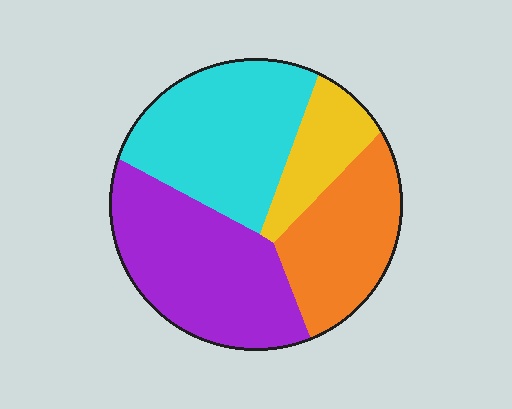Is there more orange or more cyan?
Cyan.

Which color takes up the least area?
Yellow, at roughly 10%.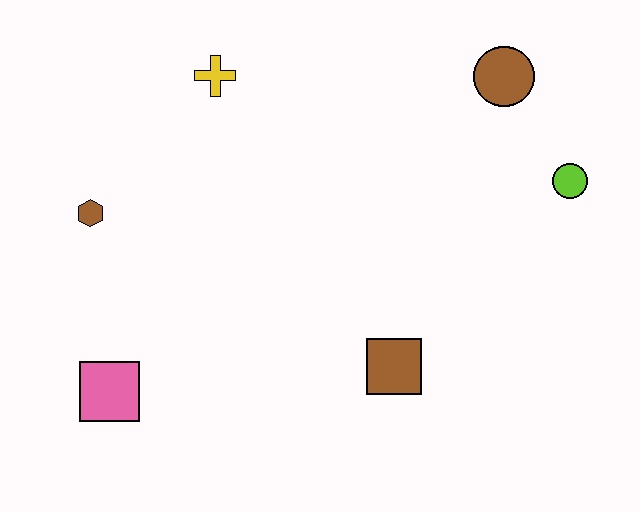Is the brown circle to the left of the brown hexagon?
No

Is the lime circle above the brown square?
Yes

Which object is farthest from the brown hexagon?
The lime circle is farthest from the brown hexagon.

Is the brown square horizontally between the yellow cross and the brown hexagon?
No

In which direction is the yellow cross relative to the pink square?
The yellow cross is above the pink square.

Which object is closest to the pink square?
The brown hexagon is closest to the pink square.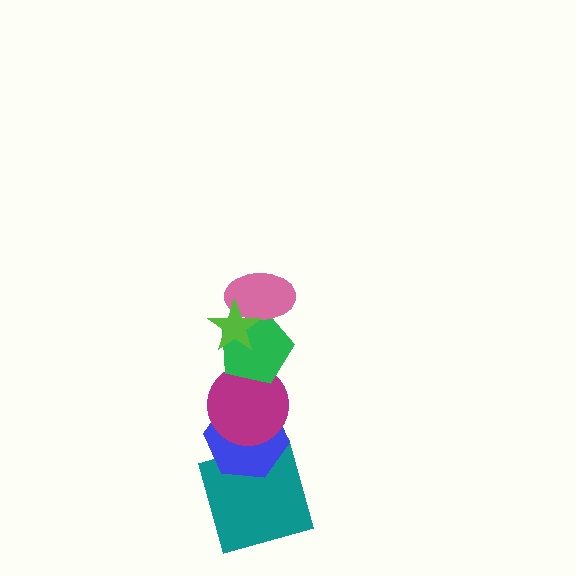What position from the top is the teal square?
The teal square is 6th from the top.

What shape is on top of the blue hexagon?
The magenta circle is on top of the blue hexagon.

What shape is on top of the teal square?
The blue hexagon is on top of the teal square.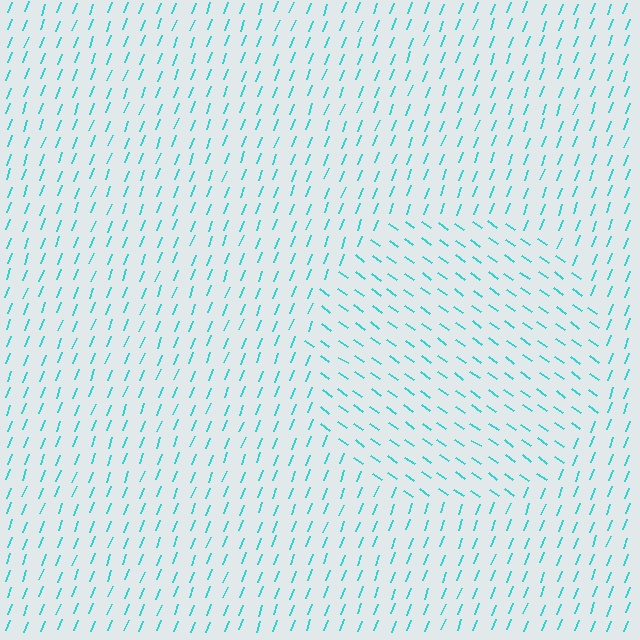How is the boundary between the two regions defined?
The boundary is defined purely by a change in line orientation (approximately 76 degrees difference). All lines are the same color and thickness.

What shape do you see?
I see a circle.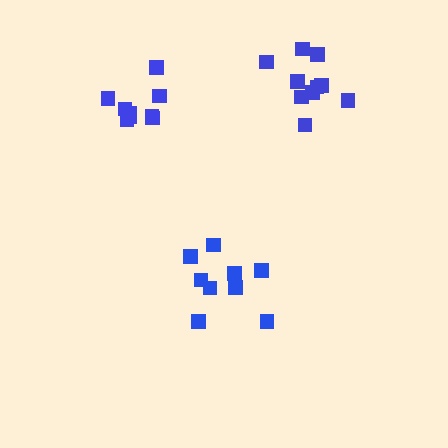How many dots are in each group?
Group 1: 9 dots, Group 2: 10 dots, Group 3: 9 dots (28 total).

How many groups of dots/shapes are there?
There are 3 groups.